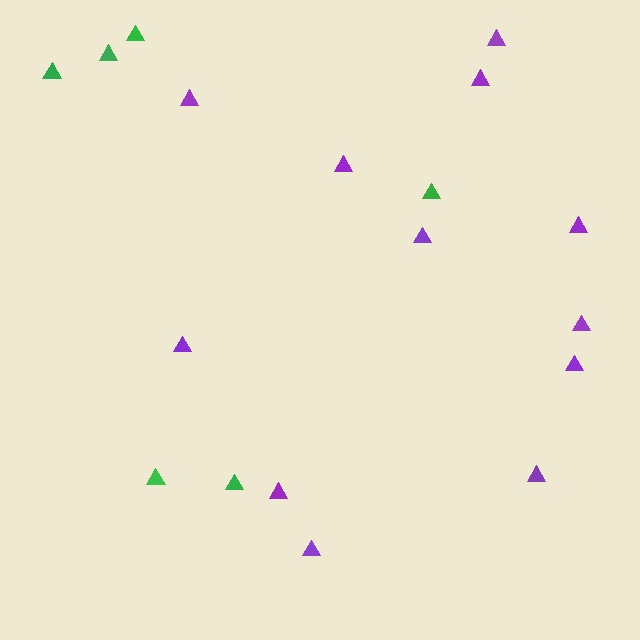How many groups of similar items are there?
There are 2 groups: one group of green triangles (6) and one group of purple triangles (12).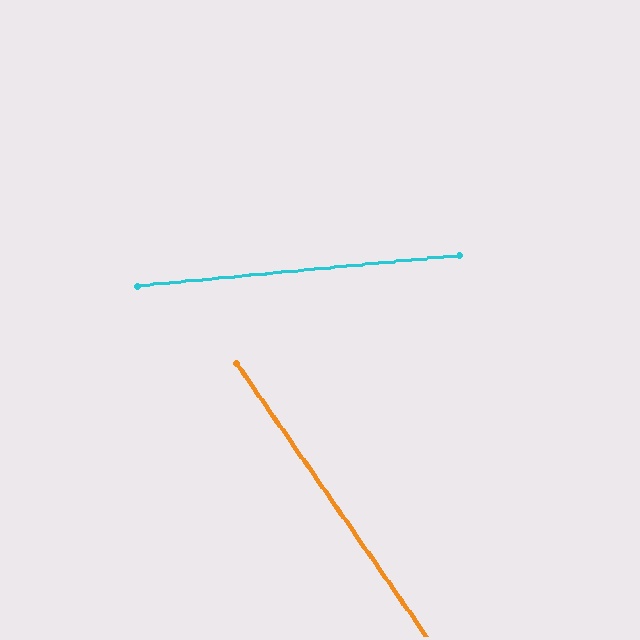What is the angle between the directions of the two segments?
Approximately 61 degrees.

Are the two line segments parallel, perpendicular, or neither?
Neither parallel nor perpendicular — they differ by about 61°.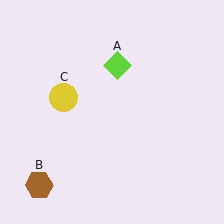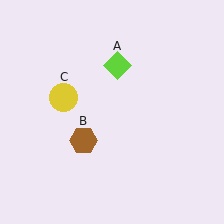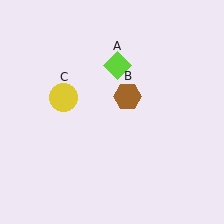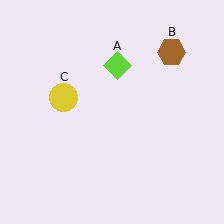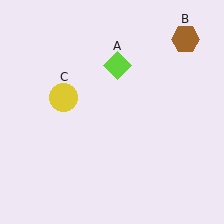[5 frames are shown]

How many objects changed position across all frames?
1 object changed position: brown hexagon (object B).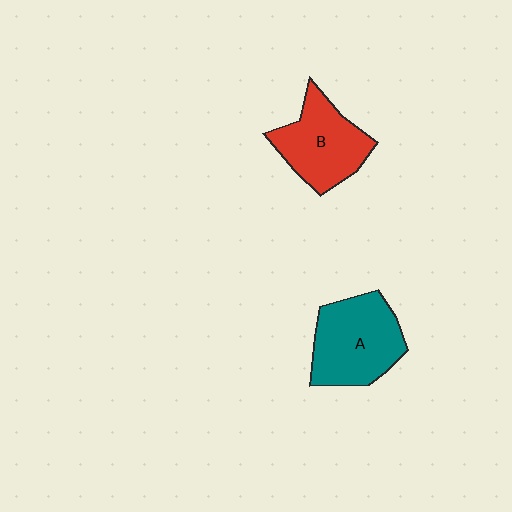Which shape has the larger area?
Shape A (teal).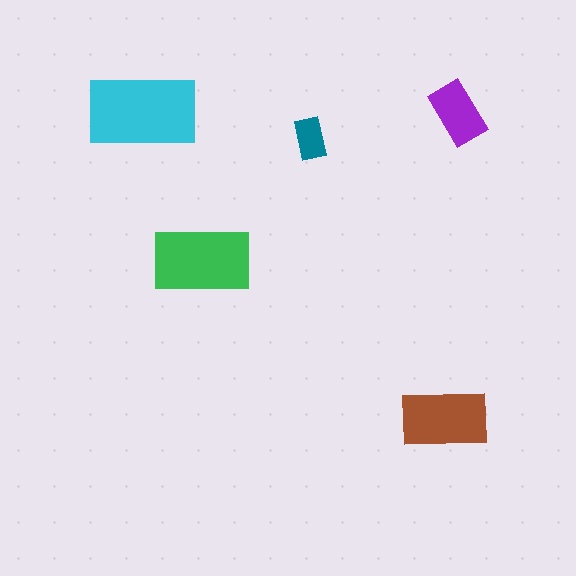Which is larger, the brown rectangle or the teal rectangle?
The brown one.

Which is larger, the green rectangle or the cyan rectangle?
The cyan one.